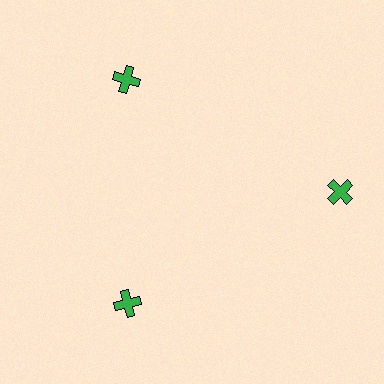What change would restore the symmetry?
The symmetry would be restored by moving it inward, back onto the ring so that all 3 crosses sit at equal angles and equal distance from the center.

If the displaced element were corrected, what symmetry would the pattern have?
It would have 3-fold rotational symmetry — the pattern would map onto itself every 120 degrees.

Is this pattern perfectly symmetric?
No. The 3 green crosses are arranged in a ring, but one element near the 3 o'clock position is pushed outward from the center, breaking the 3-fold rotational symmetry.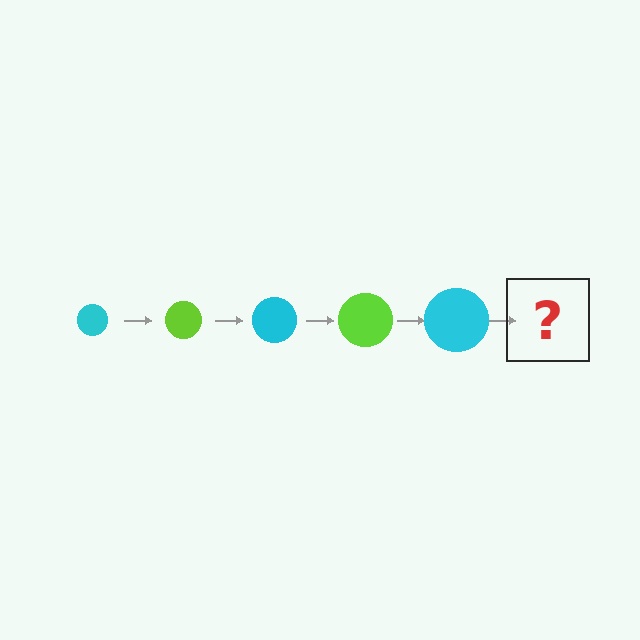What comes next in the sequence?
The next element should be a lime circle, larger than the previous one.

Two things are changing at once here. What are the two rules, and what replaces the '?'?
The two rules are that the circle grows larger each step and the color cycles through cyan and lime. The '?' should be a lime circle, larger than the previous one.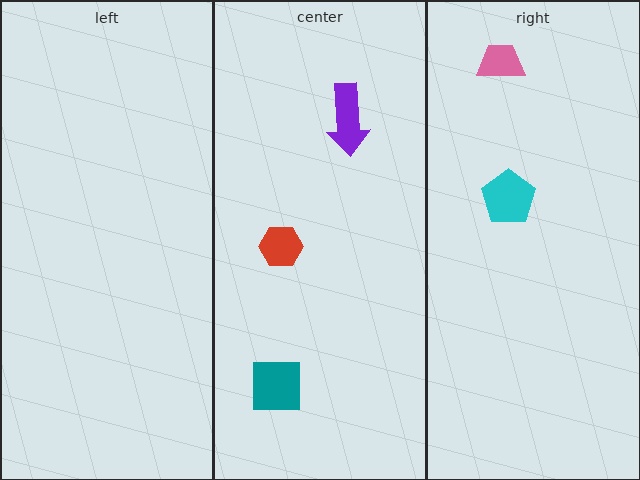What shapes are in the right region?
The cyan pentagon, the pink trapezoid.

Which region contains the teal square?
The center region.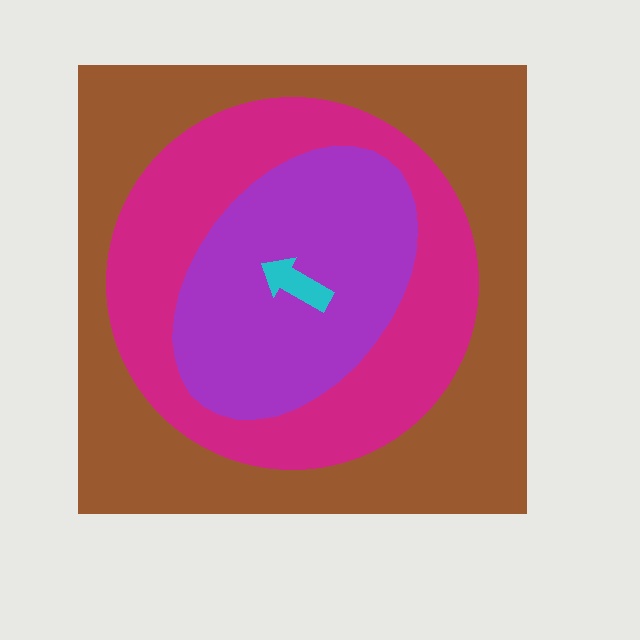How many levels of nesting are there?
4.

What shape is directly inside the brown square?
The magenta circle.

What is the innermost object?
The cyan arrow.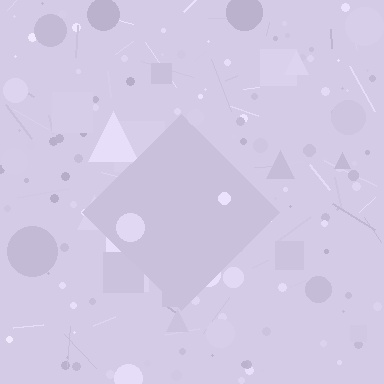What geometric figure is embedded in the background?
A diamond is embedded in the background.